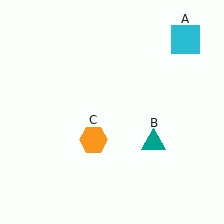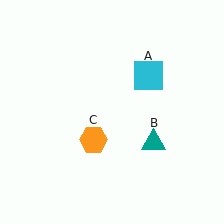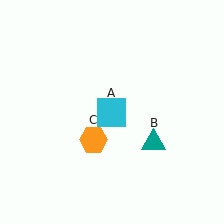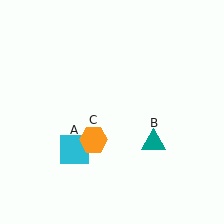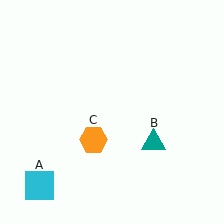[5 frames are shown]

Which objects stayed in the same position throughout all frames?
Teal triangle (object B) and orange hexagon (object C) remained stationary.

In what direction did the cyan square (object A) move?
The cyan square (object A) moved down and to the left.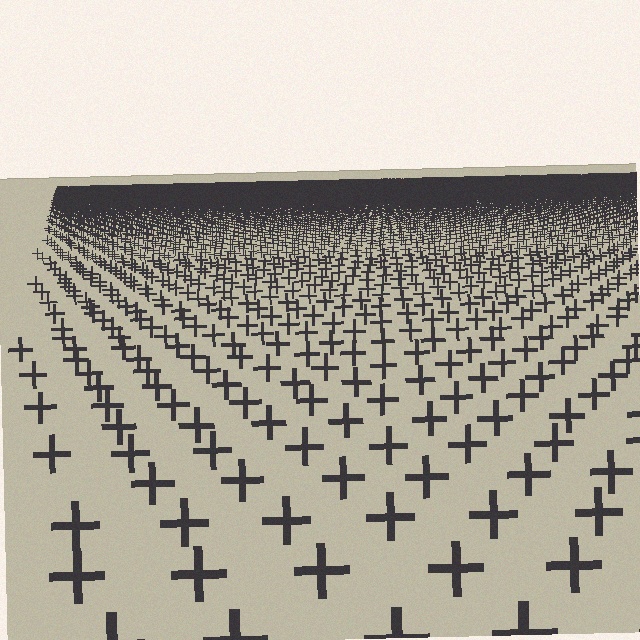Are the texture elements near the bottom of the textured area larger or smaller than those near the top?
Larger. Near the bottom, elements are closer to the viewer and appear at a bigger on-screen size.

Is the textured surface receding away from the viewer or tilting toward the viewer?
The surface is receding away from the viewer. Texture elements get smaller and denser toward the top.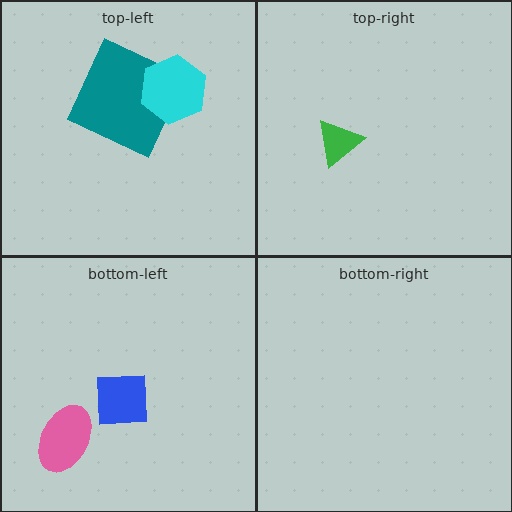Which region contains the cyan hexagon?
The top-left region.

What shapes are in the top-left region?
The teal square, the cyan hexagon.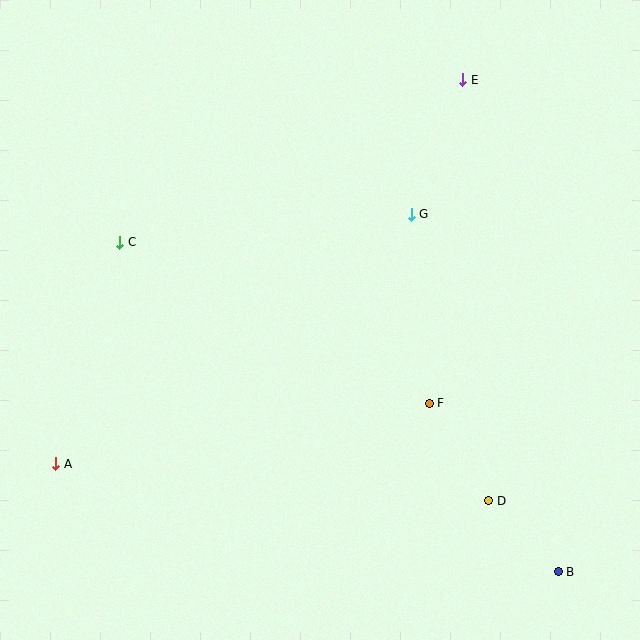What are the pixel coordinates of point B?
Point B is at (558, 572).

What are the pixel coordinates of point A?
Point A is at (56, 464).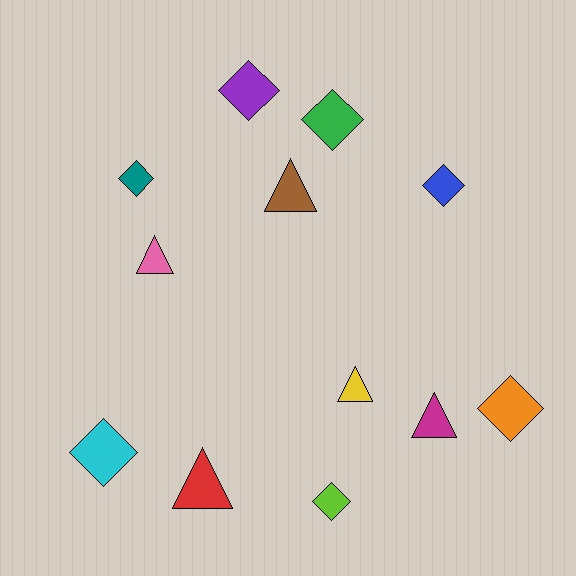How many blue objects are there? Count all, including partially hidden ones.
There is 1 blue object.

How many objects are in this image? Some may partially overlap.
There are 12 objects.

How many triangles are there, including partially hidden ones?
There are 5 triangles.